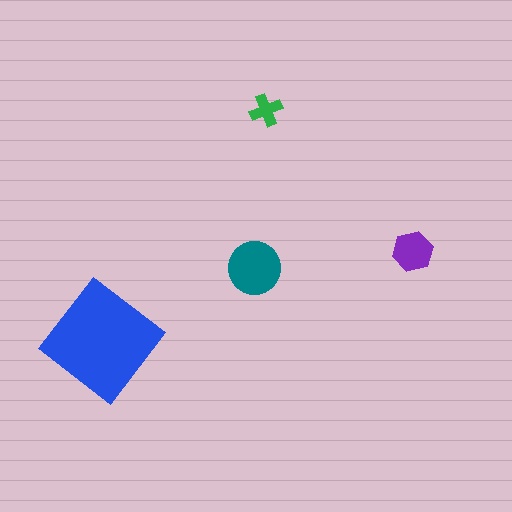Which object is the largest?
The blue diamond.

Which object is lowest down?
The blue diamond is bottommost.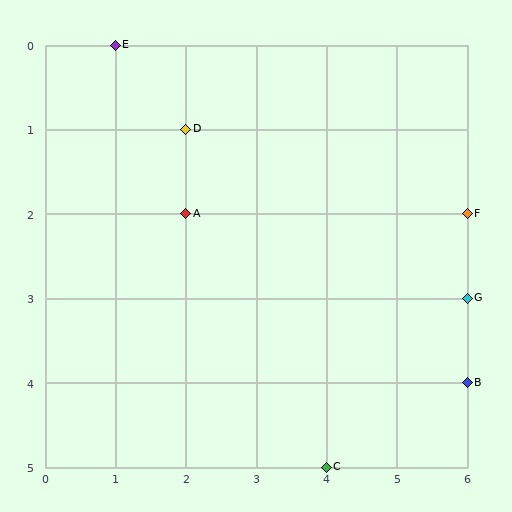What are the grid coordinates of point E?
Point E is at grid coordinates (1, 0).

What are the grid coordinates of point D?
Point D is at grid coordinates (2, 1).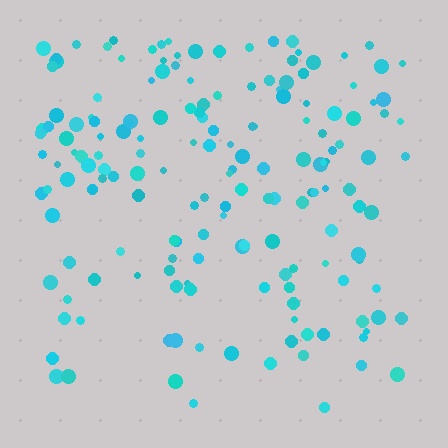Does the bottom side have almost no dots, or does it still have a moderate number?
Still a moderate number, just noticeably fewer than the top.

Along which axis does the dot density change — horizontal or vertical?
Vertical.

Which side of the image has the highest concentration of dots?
The top.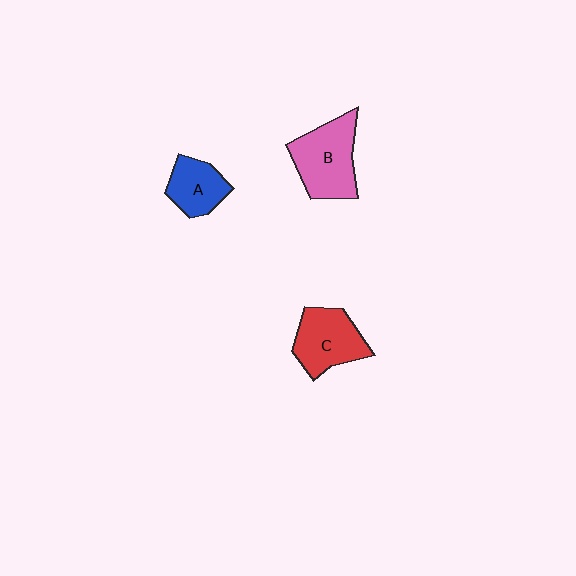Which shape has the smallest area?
Shape A (blue).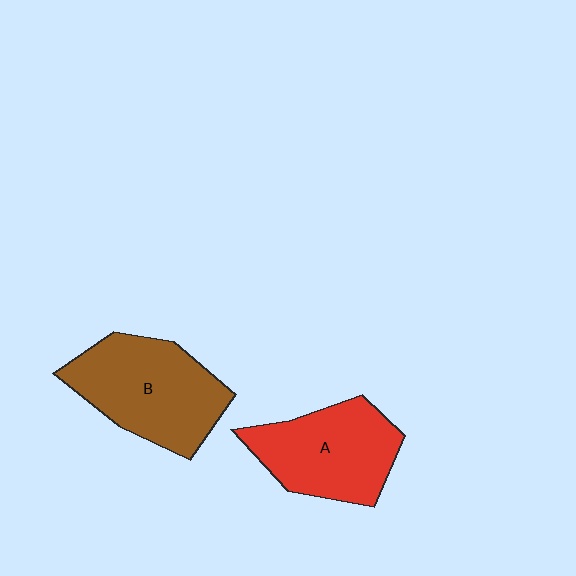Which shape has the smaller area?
Shape A (red).